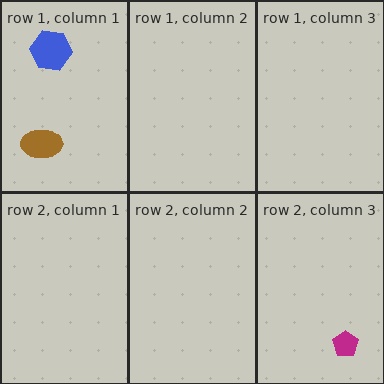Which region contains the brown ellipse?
The row 1, column 1 region.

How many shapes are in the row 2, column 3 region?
1.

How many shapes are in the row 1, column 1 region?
2.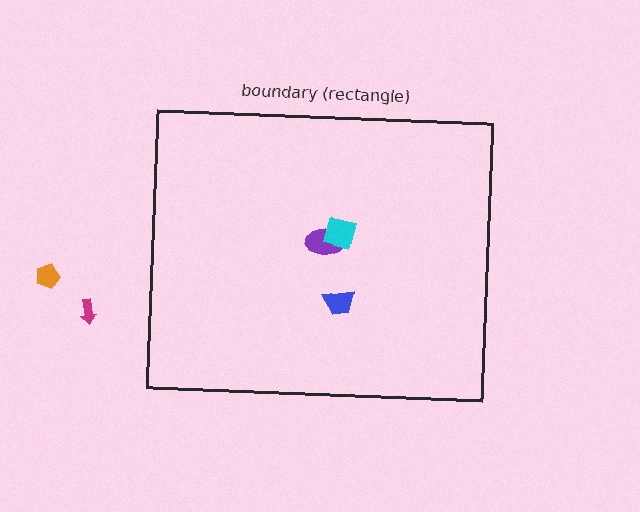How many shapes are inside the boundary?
3 inside, 2 outside.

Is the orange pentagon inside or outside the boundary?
Outside.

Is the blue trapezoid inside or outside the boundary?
Inside.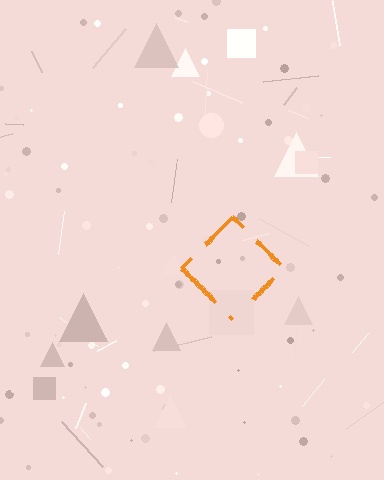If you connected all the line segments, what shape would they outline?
They would outline a diamond.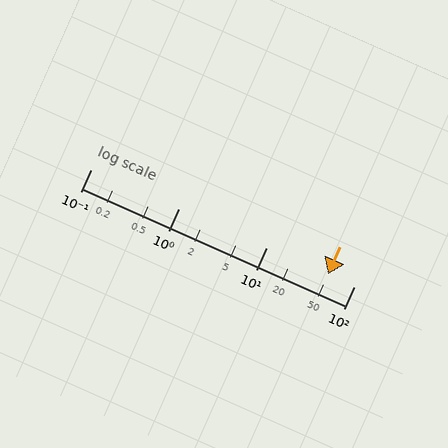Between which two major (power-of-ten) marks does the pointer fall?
The pointer is between 10 and 100.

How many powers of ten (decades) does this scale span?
The scale spans 3 decades, from 0.1 to 100.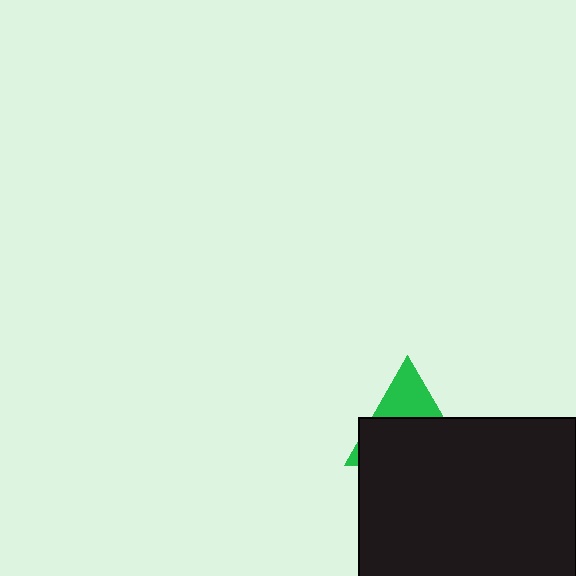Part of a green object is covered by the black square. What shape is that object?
It is a triangle.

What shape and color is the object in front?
The object in front is a black square.